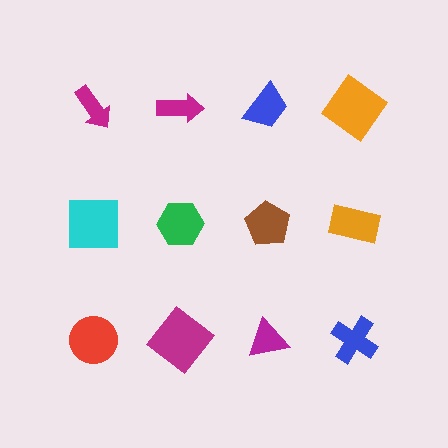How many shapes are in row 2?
4 shapes.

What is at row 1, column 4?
An orange diamond.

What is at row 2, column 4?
An orange rectangle.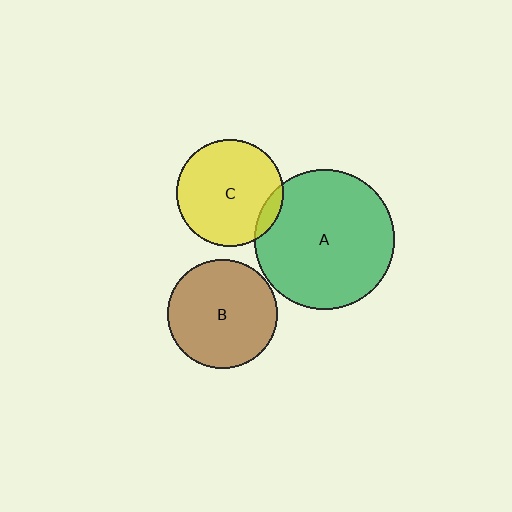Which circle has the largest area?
Circle A (green).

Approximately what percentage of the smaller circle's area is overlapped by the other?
Approximately 10%.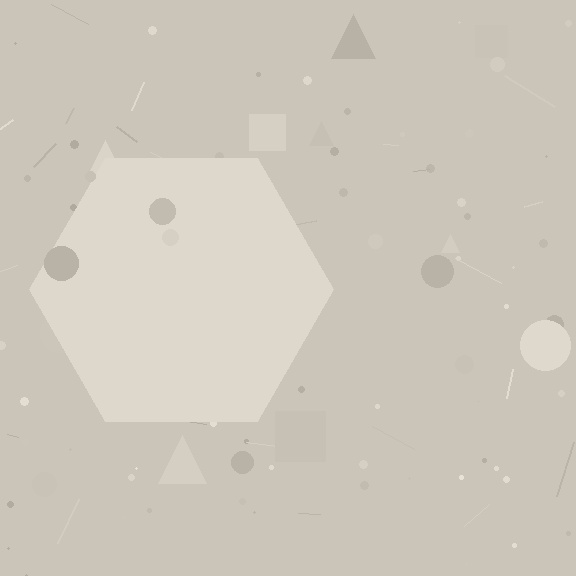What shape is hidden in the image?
A hexagon is hidden in the image.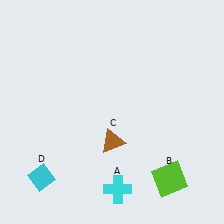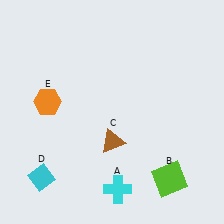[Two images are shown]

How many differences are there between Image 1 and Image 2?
There is 1 difference between the two images.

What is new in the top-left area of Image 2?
An orange hexagon (E) was added in the top-left area of Image 2.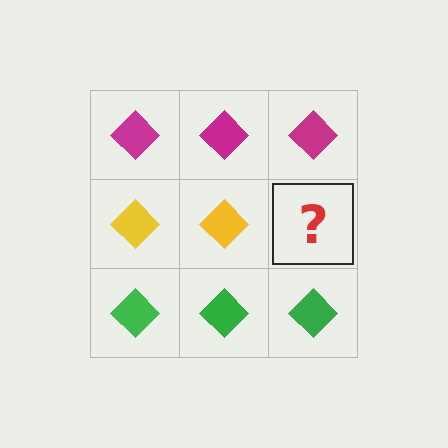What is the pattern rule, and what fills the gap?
The rule is that each row has a consistent color. The gap should be filled with a yellow diamond.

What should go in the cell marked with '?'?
The missing cell should contain a yellow diamond.